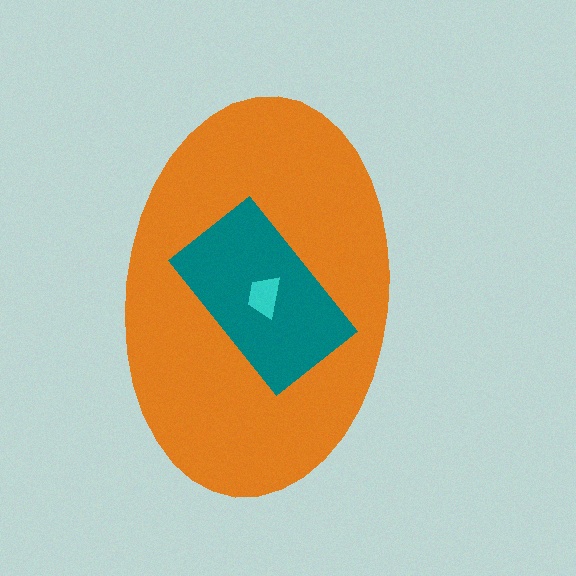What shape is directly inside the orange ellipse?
The teal rectangle.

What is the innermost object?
The cyan trapezoid.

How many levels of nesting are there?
3.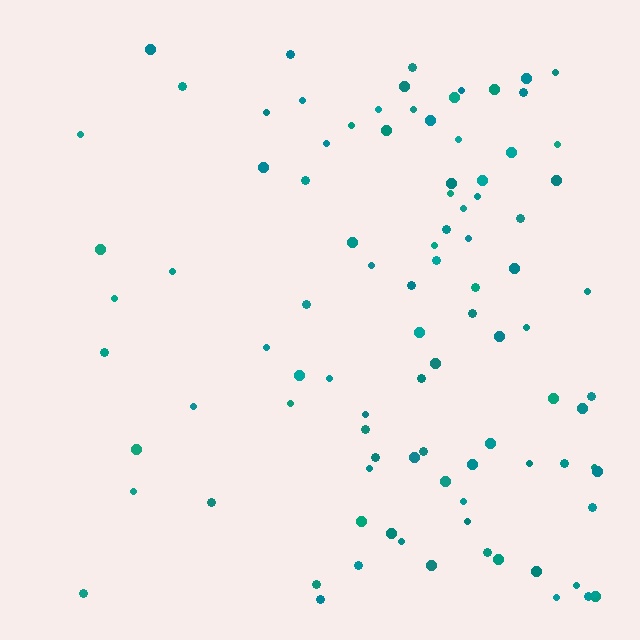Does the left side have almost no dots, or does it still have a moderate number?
Still a moderate number, just noticeably fewer than the right.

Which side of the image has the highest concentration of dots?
The right.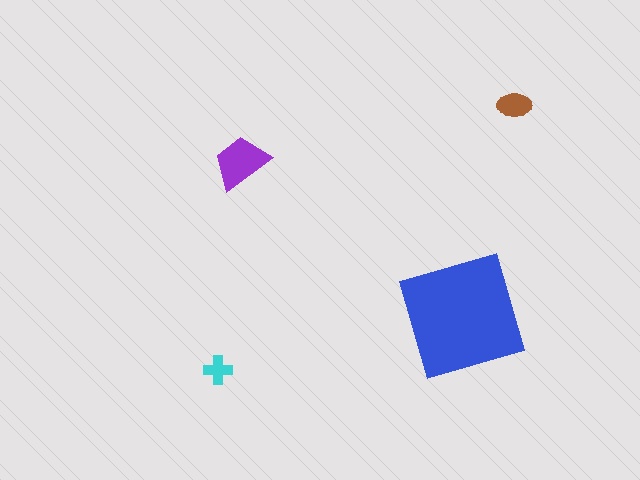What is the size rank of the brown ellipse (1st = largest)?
3rd.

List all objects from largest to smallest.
The blue square, the purple trapezoid, the brown ellipse, the cyan cross.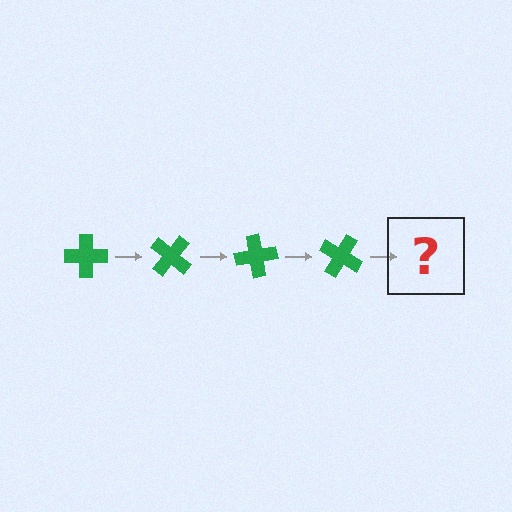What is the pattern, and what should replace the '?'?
The pattern is that the cross rotates 40 degrees each step. The '?' should be a green cross rotated 160 degrees.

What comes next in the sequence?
The next element should be a green cross rotated 160 degrees.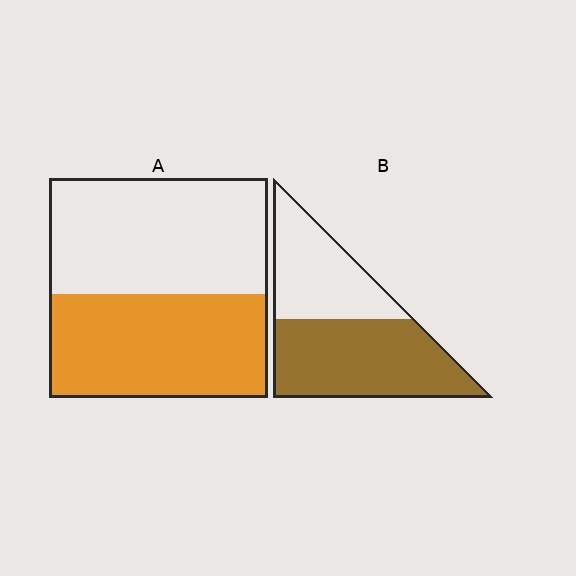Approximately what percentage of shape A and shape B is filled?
A is approximately 45% and B is approximately 60%.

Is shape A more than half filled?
Roughly half.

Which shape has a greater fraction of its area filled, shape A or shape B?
Shape B.